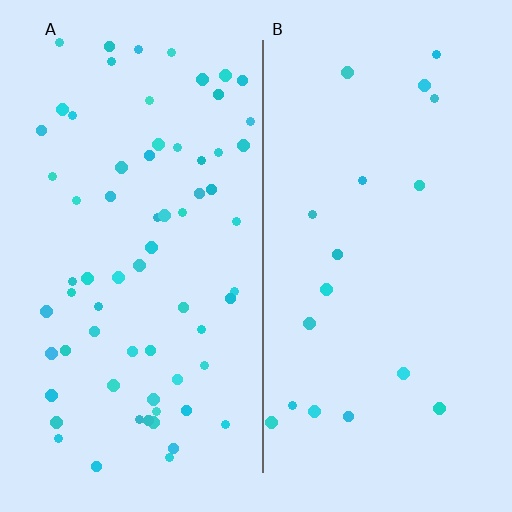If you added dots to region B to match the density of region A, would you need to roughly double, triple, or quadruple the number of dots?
Approximately quadruple.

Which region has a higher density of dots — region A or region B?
A (the left).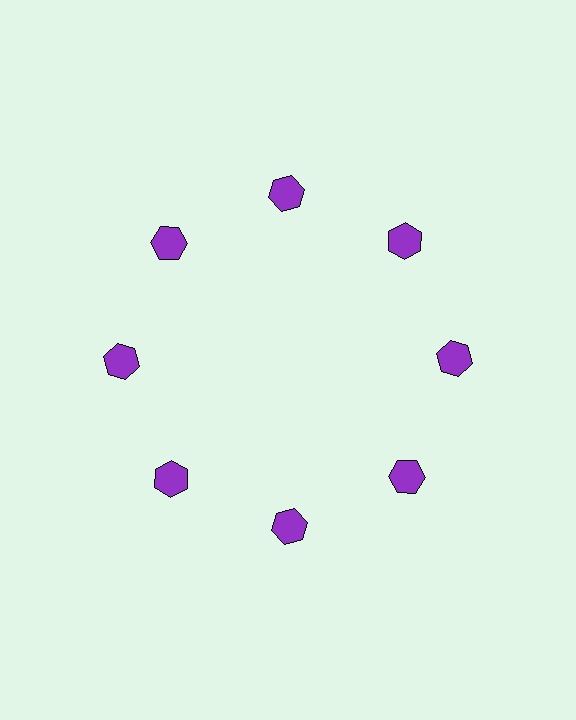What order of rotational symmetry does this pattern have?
This pattern has 8-fold rotational symmetry.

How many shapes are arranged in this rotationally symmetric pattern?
There are 8 shapes, arranged in 8 groups of 1.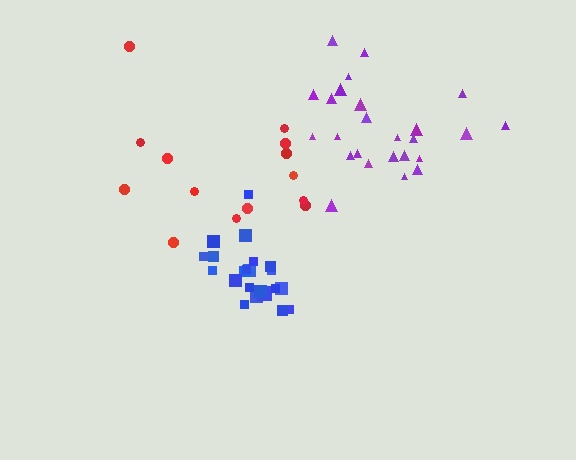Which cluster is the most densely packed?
Blue.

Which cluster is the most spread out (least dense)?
Red.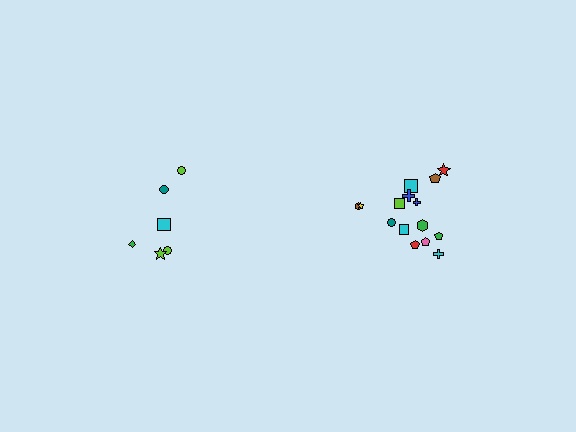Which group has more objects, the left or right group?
The right group.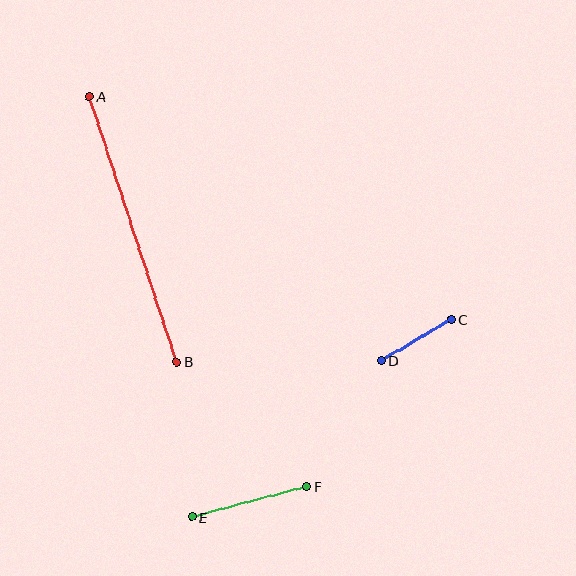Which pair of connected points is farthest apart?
Points A and B are farthest apart.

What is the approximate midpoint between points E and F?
The midpoint is at approximately (249, 502) pixels.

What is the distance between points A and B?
The distance is approximately 279 pixels.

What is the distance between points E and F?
The distance is approximately 119 pixels.